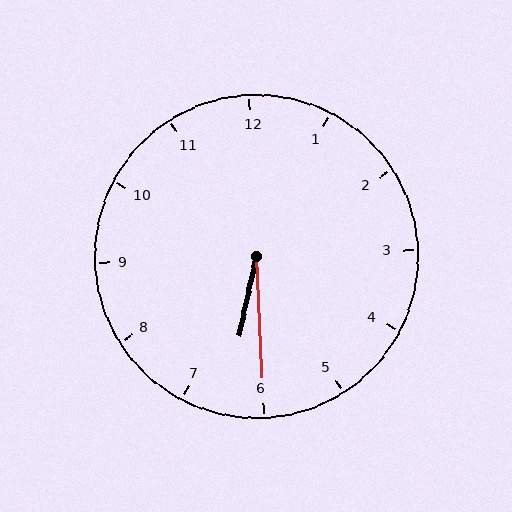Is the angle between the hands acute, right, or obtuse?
It is acute.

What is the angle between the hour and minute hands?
Approximately 15 degrees.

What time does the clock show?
6:30.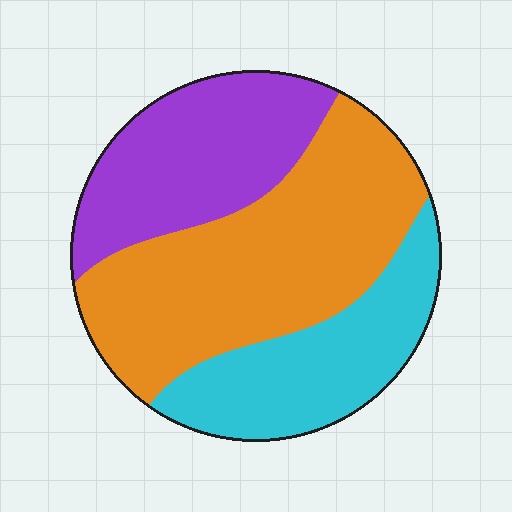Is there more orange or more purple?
Orange.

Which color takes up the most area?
Orange, at roughly 45%.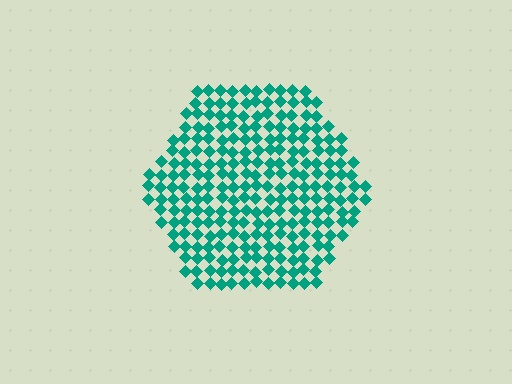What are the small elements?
The small elements are diamonds.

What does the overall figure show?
The overall figure shows a hexagon.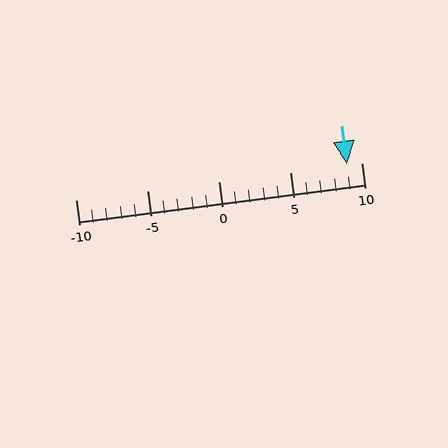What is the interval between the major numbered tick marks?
The major tick marks are spaced 5 units apart.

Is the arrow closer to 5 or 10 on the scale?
The arrow is closer to 10.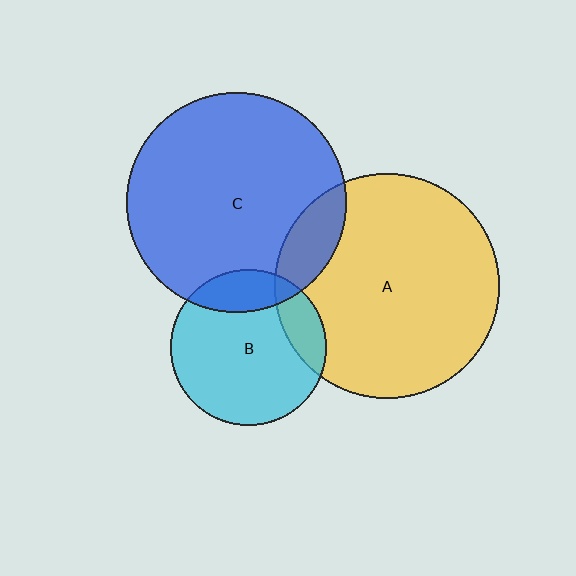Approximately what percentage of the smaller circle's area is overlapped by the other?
Approximately 15%.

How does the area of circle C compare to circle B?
Approximately 2.0 times.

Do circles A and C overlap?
Yes.